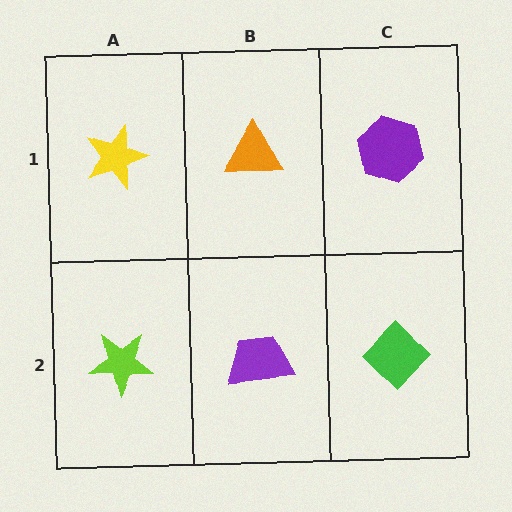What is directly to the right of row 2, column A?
A purple trapezoid.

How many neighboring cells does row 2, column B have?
3.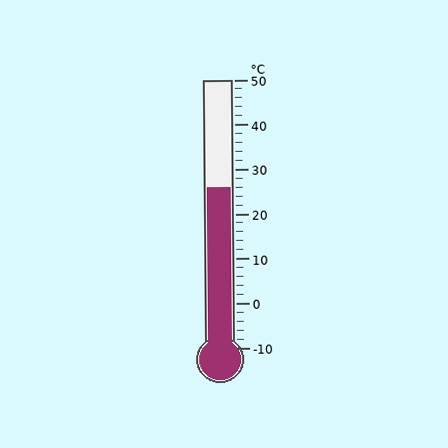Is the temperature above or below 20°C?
The temperature is above 20°C.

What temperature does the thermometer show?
The thermometer shows approximately 26°C.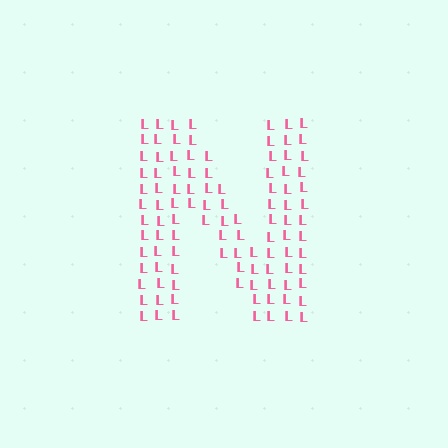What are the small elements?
The small elements are letter L's.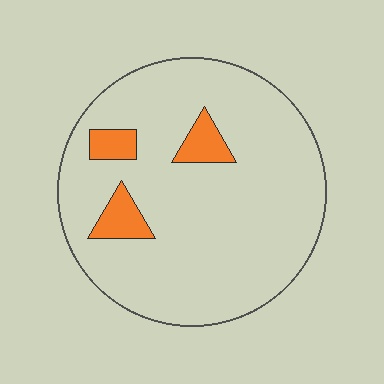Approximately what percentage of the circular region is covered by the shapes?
Approximately 10%.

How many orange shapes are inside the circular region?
3.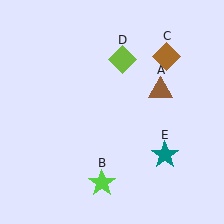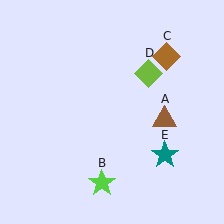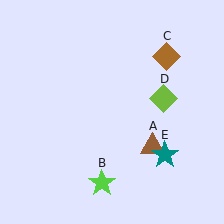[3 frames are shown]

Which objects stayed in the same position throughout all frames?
Lime star (object B) and brown diamond (object C) and teal star (object E) remained stationary.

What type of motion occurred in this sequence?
The brown triangle (object A), lime diamond (object D) rotated clockwise around the center of the scene.